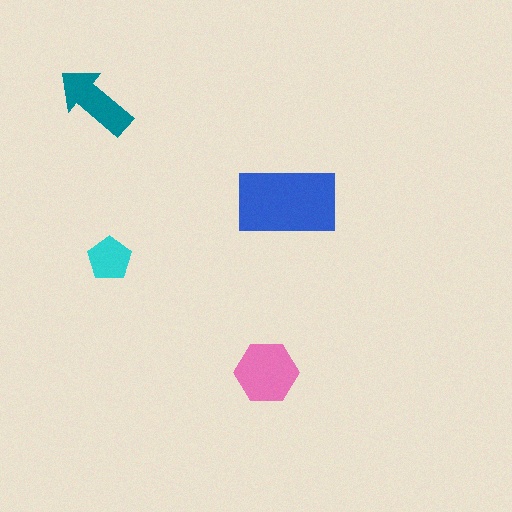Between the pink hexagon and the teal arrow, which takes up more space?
The pink hexagon.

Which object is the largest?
The blue rectangle.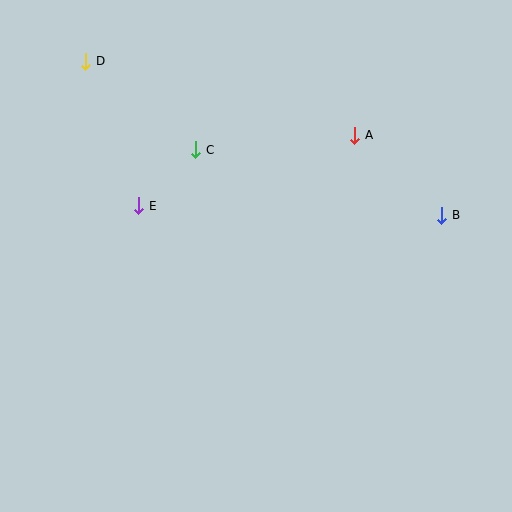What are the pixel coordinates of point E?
Point E is at (139, 206).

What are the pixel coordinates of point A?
Point A is at (355, 135).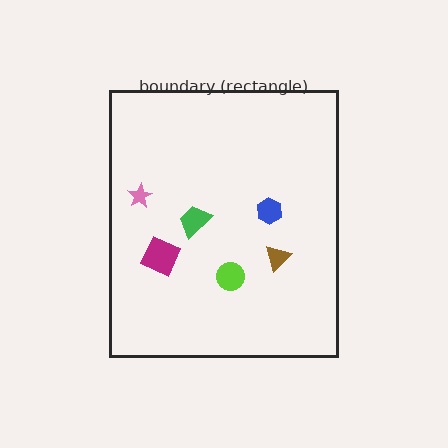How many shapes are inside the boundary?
6 inside, 0 outside.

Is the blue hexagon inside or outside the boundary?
Inside.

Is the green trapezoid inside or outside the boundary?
Inside.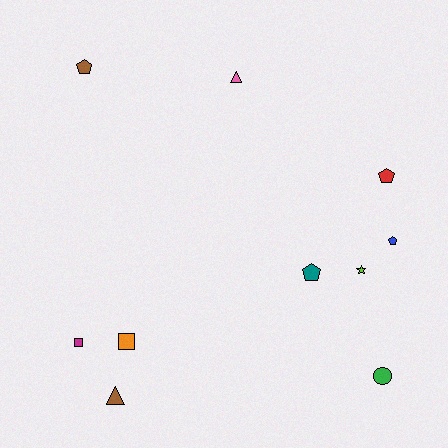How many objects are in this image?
There are 10 objects.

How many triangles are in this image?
There are 2 triangles.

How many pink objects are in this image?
There is 1 pink object.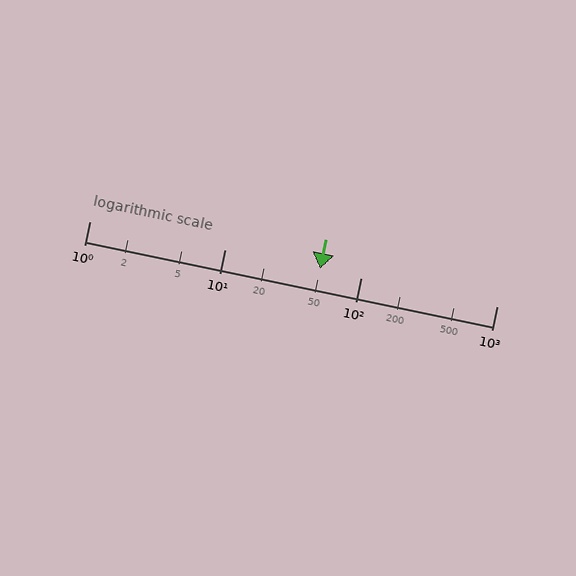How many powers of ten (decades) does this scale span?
The scale spans 3 decades, from 1 to 1000.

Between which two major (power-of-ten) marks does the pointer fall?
The pointer is between 10 and 100.